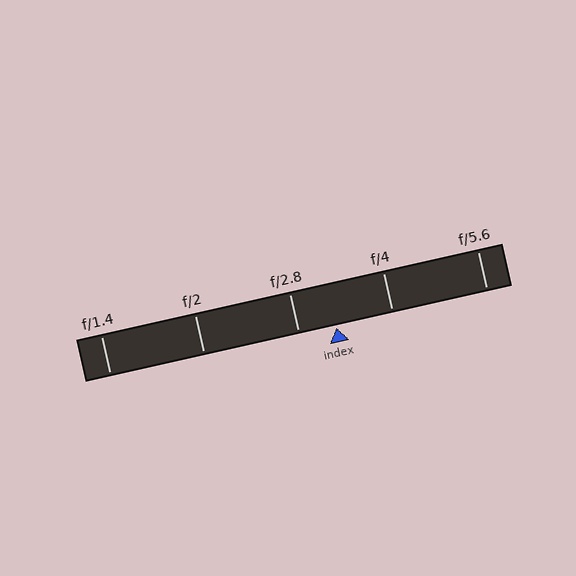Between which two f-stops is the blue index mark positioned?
The index mark is between f/2.8 and f/4.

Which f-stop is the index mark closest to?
The index mark is closest to f/2.8.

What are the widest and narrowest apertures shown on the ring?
The widest aperture shown is f/1.4 and the narrowest is f/5.6.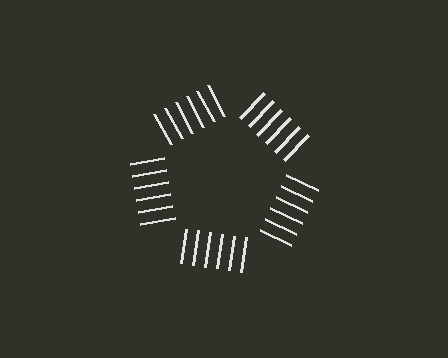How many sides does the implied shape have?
5 sides — the line-ends trace a pentagon.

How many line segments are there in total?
30 — 6 along each of the 5 edges.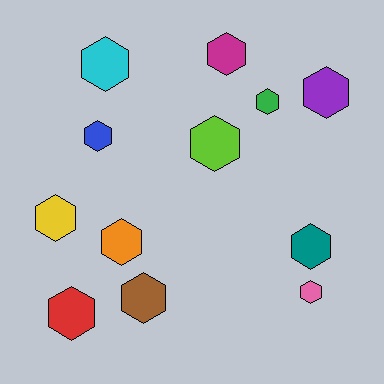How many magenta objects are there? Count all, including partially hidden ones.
There is 1 magenta object.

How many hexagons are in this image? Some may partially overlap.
There are 12 hexagons.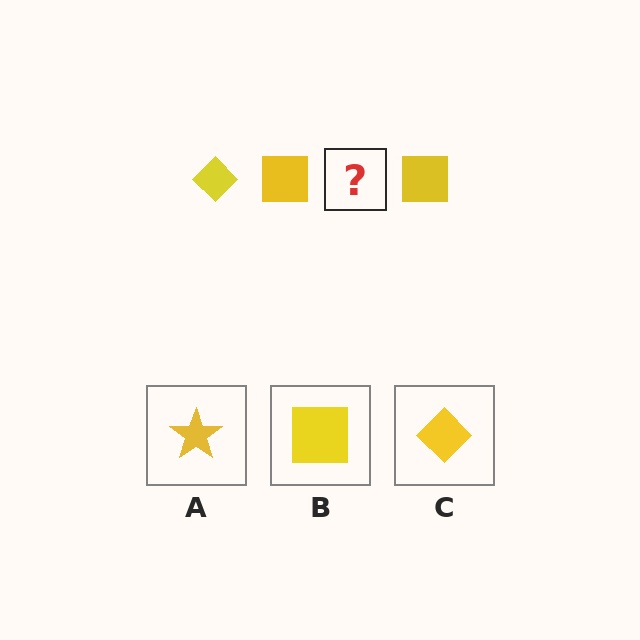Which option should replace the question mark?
Option C.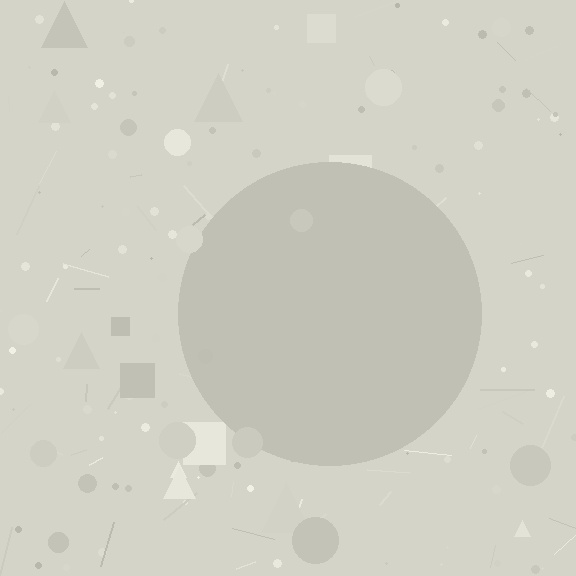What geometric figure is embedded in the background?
A circle is embedded in the background.